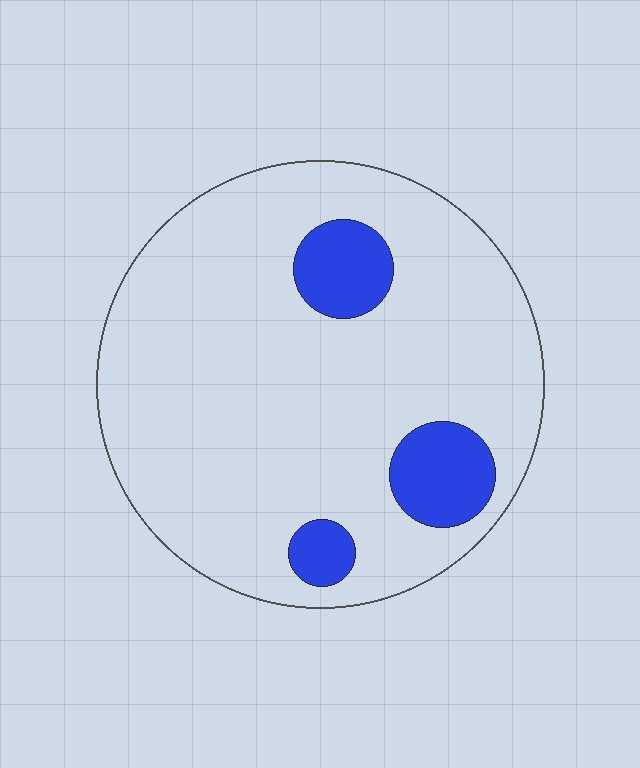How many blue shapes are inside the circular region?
3.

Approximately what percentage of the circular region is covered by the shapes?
Approximately 15%.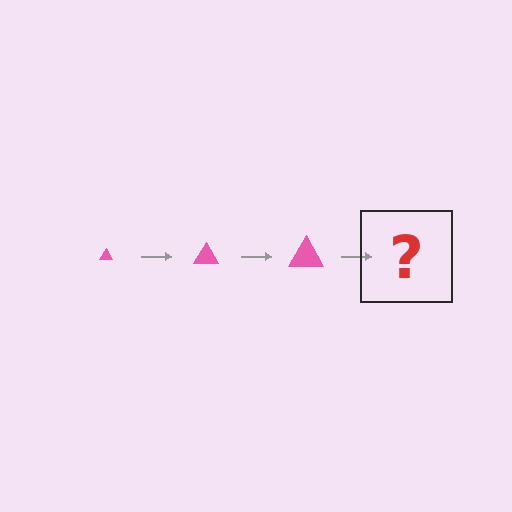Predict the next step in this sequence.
The next step is a pink triangle, larger than the previous one.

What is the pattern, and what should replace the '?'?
The pattern is that the triangle gets progressively larger each step. The '?' should be a pink triangle, larger than the previous one.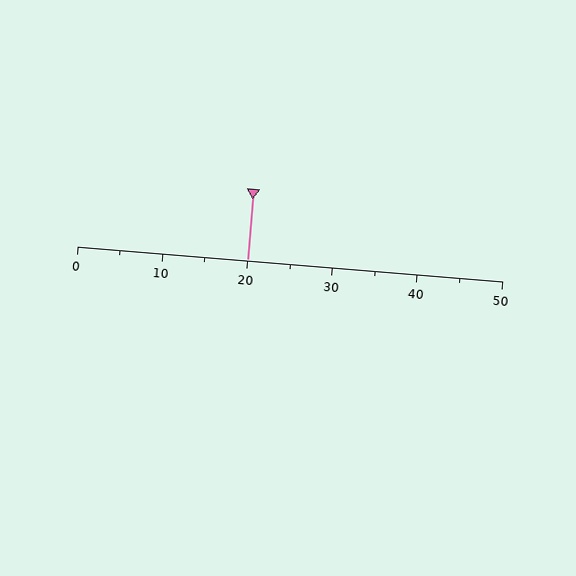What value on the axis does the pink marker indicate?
The marker indicates approximately 20.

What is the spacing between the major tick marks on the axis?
The major ticks are spaced 10 apart.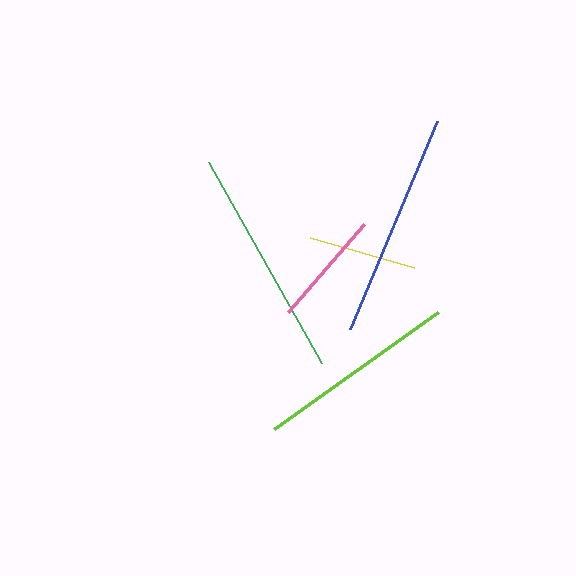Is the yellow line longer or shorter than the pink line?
The pink line is longer than the yellow line.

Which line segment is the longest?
The green line is the longest at approximately 232 pixels.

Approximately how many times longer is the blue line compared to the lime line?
The blue line is approximately 1.1 times the length of the lime line.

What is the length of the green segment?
The green segment is approximately 232 pixels long.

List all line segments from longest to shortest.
From longest to shortest: green, blue, lime, pink, yellow.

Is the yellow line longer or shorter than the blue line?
The blue line is longer than the yellow line.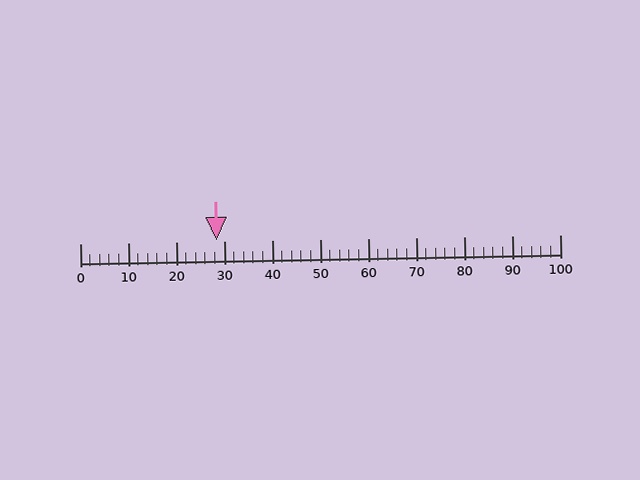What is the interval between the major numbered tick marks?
The major tick marks are spaced 10 units apart.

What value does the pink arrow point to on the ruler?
The pink arrow points to approximately 28.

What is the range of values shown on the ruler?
The ruler shows values from 0 to 100.